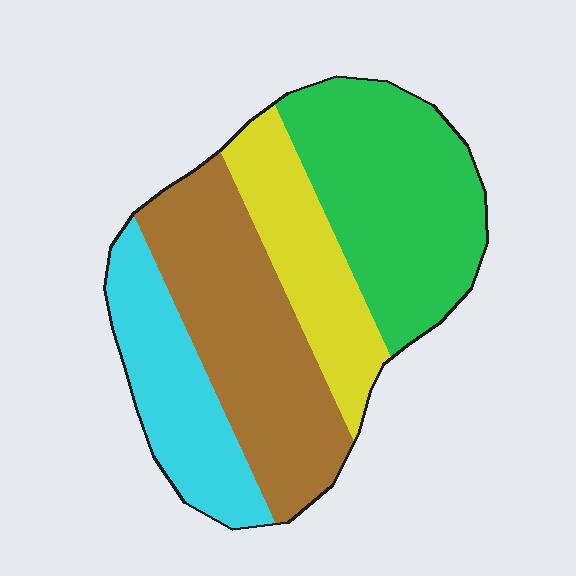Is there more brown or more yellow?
Brown.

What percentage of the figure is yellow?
Yellow covers 18% of the figure.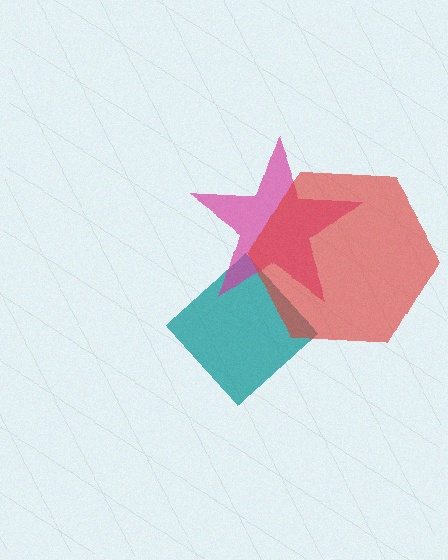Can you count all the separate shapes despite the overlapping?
Yes, there are 3 separate shapes.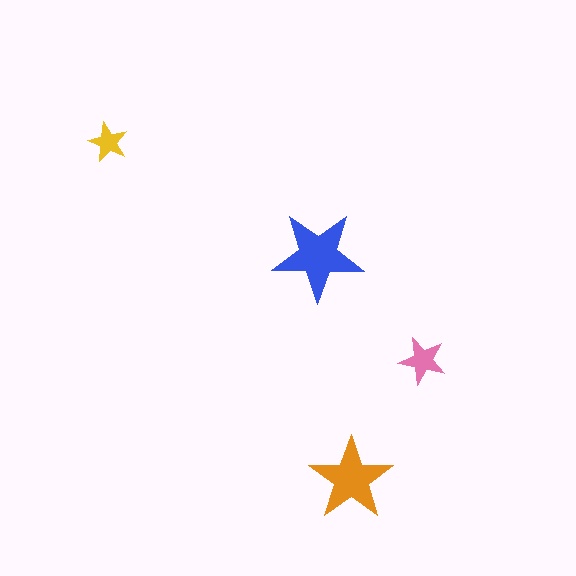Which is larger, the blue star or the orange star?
The blue one.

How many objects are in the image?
There are 4 objects in the image.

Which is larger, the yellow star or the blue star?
The blue one.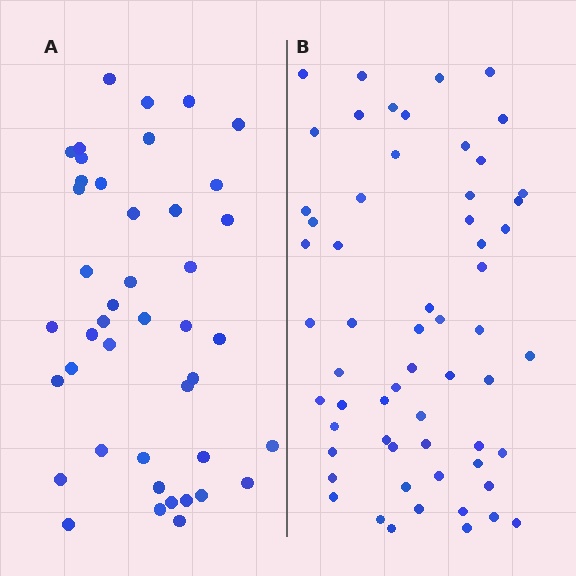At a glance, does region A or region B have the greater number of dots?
Region B (the right region) has more dots.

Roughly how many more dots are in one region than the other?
Region B has approximately 15 more dots than region A.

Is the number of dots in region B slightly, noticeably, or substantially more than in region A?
Region B has noticeably more, but not dramatically so. The ratio is roughly 1.4 to 1.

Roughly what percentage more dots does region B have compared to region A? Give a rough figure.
About 40% more.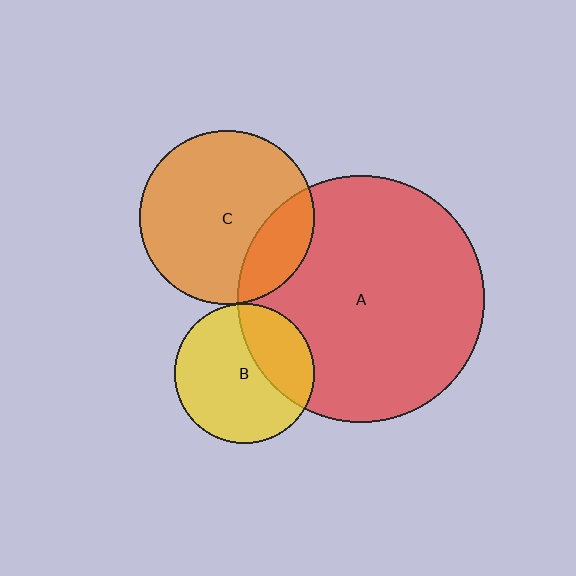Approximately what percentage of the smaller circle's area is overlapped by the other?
Approximately 5%.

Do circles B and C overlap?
Yes.